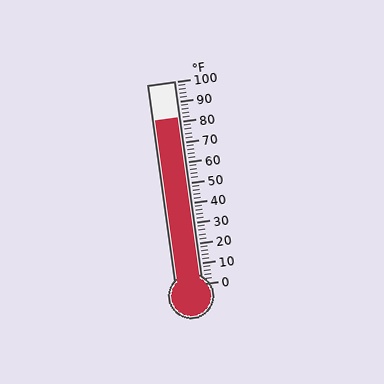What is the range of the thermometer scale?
The thermometer scale ranges from 0°F to 100°F.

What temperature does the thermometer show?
The thermometer shows approximately 82°F.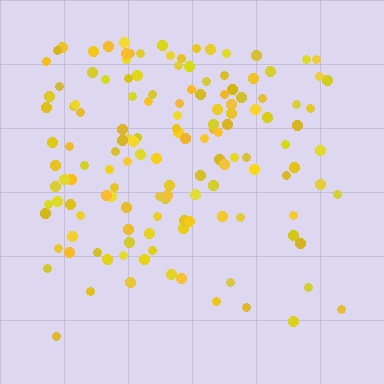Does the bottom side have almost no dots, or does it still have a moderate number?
Still a moderate number, just noticeably fewer than the top.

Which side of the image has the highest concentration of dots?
The top.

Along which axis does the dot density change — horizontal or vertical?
Vertical.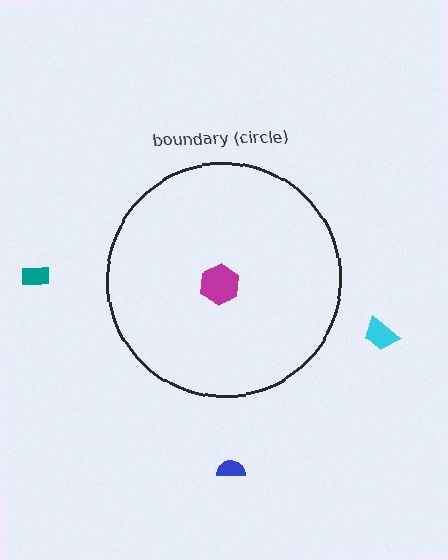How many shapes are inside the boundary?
1 inside, 3 outside.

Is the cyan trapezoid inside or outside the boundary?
Outside.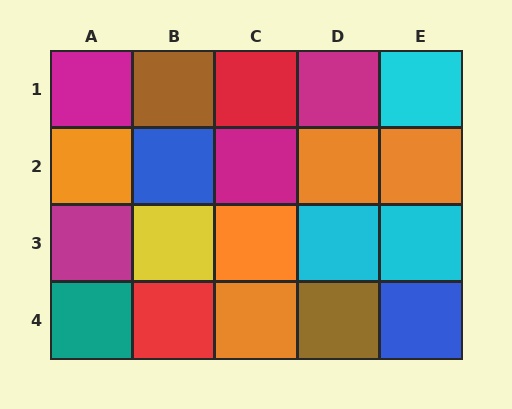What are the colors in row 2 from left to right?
Orange, blue, magenta, orange, orange.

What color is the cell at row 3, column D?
Cyan.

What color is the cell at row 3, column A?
Magenta.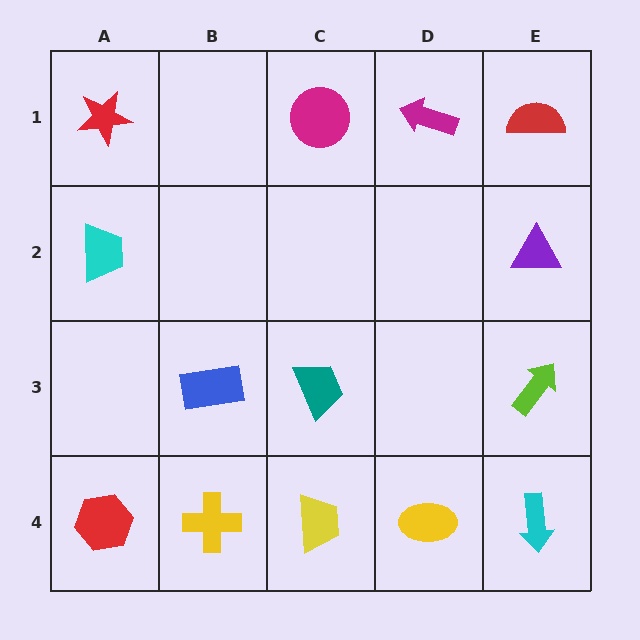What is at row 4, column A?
A red hexagon.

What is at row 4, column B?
A yellow cross.